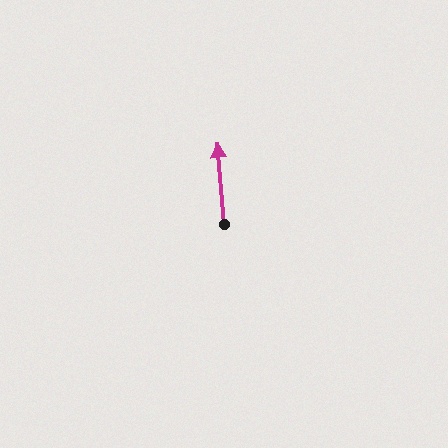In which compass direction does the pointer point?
North.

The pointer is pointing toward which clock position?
Roughly 12 o'clock.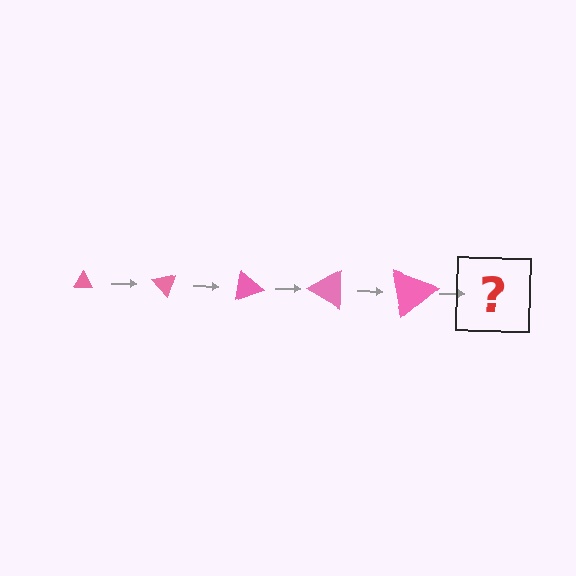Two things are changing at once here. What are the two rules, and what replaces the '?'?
The two rules are that the triangle grows larger each step and it rotates 50 degrees each step. The '?' should be a triangle, larger than the previous one and rotated 250 degrees from the start.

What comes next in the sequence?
The next element should be a triangle, larger than the previous one and rotated 250 degrees from the start.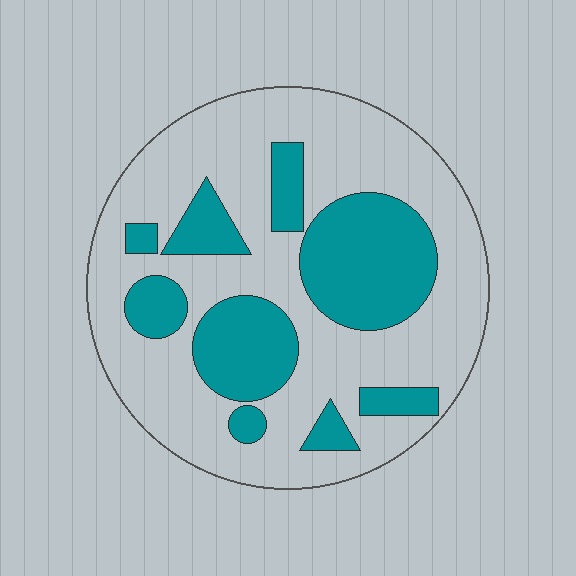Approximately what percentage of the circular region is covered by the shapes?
Approximately 30%.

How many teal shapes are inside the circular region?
9.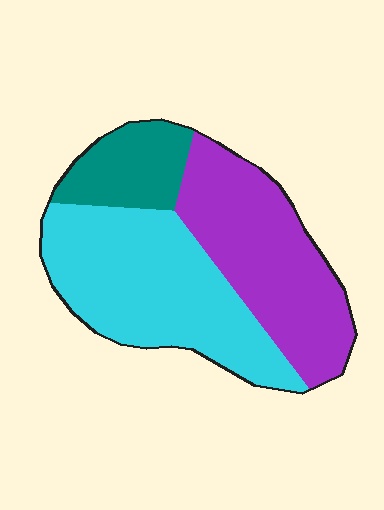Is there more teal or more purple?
Purple.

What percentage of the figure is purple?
Purple covers 39% of the figure.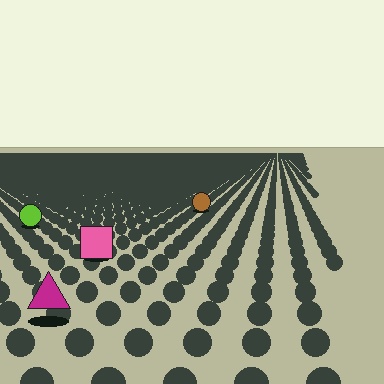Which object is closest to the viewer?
The magenta triangle is closest. The texture marks near it are larger and more spread out.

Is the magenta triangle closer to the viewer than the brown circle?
Yes. The magenta triangle is closer — you can tell from the texture gradient: the ground texture is coarser near it.